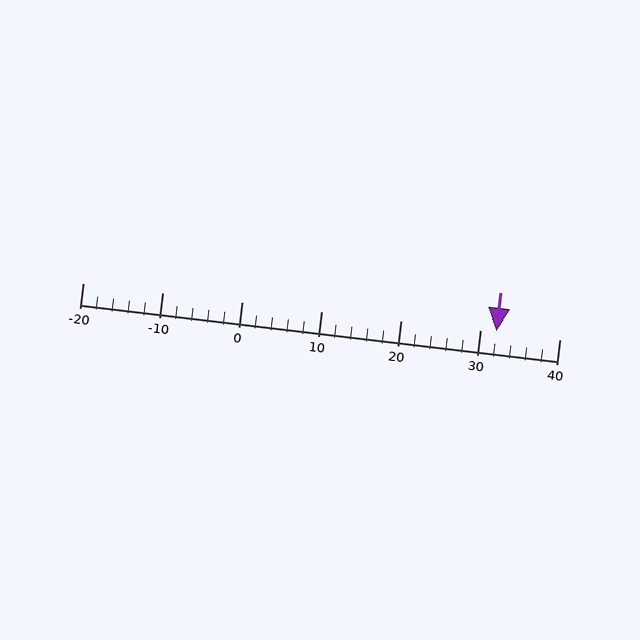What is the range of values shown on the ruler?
The ruler shows values from -20 to 40.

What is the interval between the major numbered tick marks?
The major tick marks are spaced 10 units apart.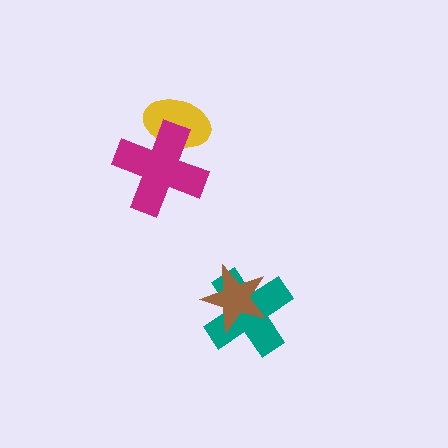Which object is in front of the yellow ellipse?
The magenta cross is in front of the yellow ellipse.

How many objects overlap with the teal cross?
1 object overlaps with the teal cross.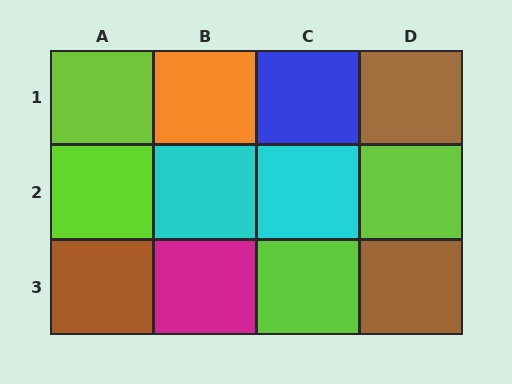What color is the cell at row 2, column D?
Lime.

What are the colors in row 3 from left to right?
Brown, magenta, lime, brown.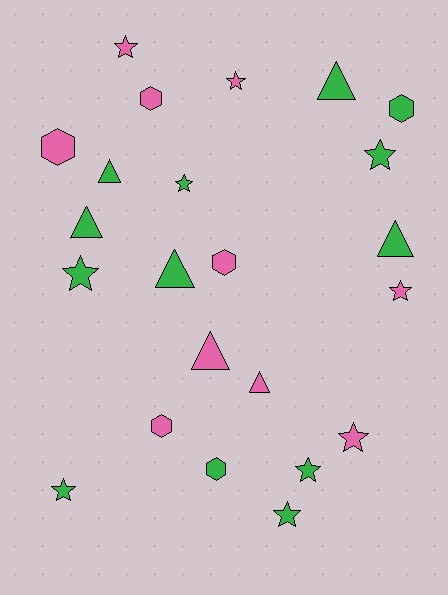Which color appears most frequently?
Green, with 13 objects.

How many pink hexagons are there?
There are 4 pink hexagons.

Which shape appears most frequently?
Star, with 10 objects.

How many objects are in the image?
There are 23 objects.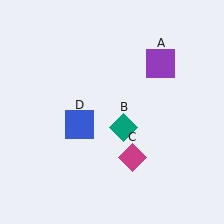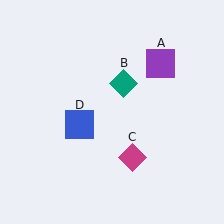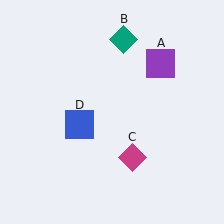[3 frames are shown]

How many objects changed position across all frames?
1 object changed position: teal diamond (object B).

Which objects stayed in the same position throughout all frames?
Purple square (object A) and magenta diamond (object C) and blue square (object D) remained stationary.